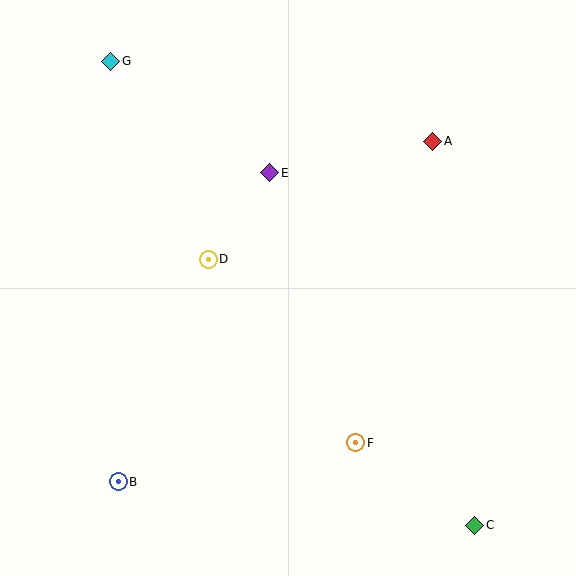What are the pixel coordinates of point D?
Point D is at (208, 259).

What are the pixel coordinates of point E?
Point E is at (270, 173).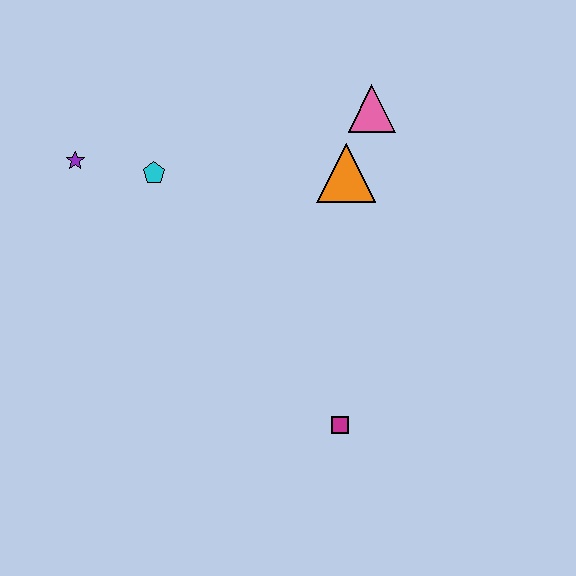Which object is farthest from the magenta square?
The purple star is farthest from the magenta square.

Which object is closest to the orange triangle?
The pink triangle is closest to the orange triangle.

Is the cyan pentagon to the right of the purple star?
Yes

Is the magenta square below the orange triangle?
Yes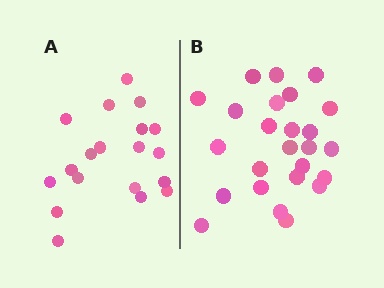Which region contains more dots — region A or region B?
Region B (the right region) has more dots.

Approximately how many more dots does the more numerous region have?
Region B has about 6 more dots than region A.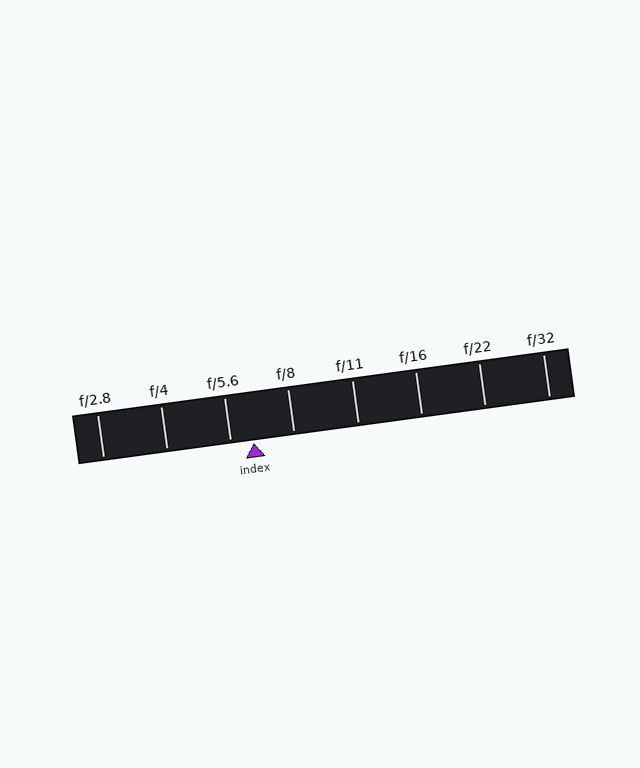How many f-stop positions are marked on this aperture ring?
There are 8 f-stop positions marked.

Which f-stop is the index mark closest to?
The index mark is closest to f/5.6.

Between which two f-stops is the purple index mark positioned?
The index mark is between f/5.6 and f/8.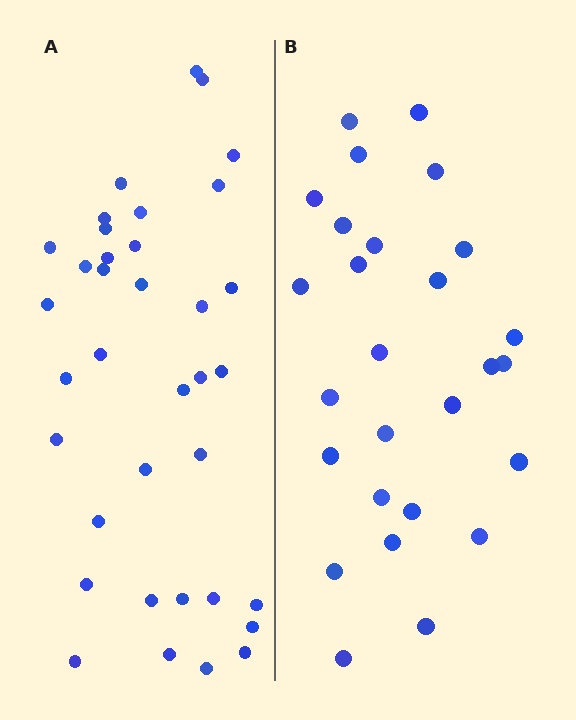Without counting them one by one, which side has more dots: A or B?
Region A (the left region) has more dots.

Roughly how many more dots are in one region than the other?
Region A has roughly 8 or so more dots than region B.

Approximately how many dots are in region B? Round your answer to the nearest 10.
About 30 dots. (The exact count is 27, which rounds to 30.)